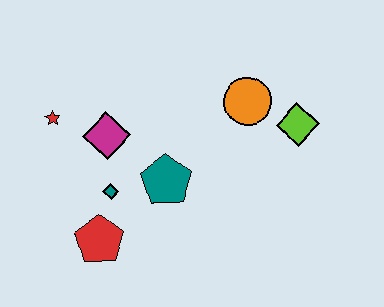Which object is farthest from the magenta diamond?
The lime diamond is farthest from the magenta diamond.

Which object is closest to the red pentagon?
The teal diamond is closest to the red pentagon.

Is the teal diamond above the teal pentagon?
No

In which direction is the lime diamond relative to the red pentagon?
The lime diamond is to the right of the red pentagon.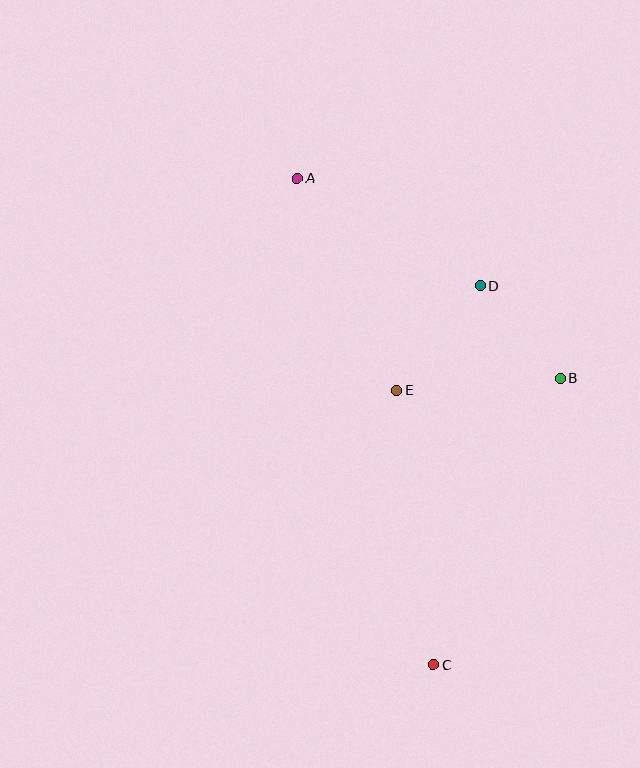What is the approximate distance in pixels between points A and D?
The distance between A and D is approximately 212 pixels.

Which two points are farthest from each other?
Points A and C are farthest from each other.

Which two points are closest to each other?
Points B and D are closest to each other.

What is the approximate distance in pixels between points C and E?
The distance between C and E is approximately 277 pixels.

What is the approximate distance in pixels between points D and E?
The distance between D and E is approximately 134 pixels.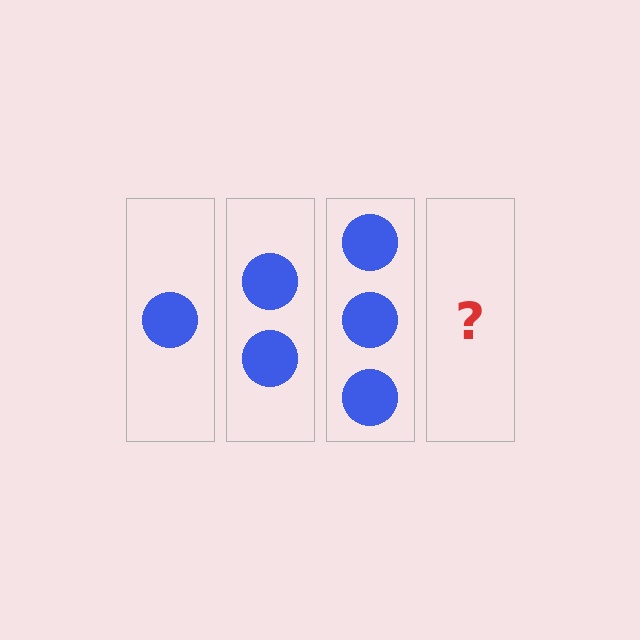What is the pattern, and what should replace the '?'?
The pattern is that each step adds one more circle. The '?' should be 4 circles.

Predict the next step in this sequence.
The next step is 4 circles.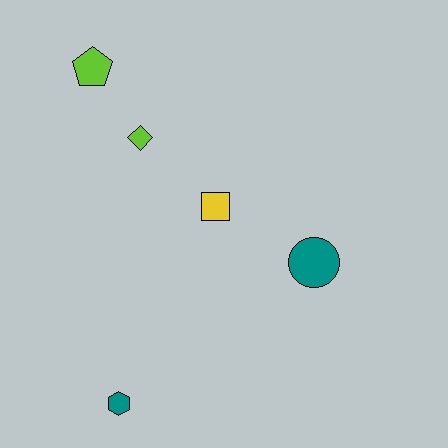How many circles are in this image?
There is 1 circle.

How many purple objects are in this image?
There are no purple objects.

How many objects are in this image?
There are 5 objects.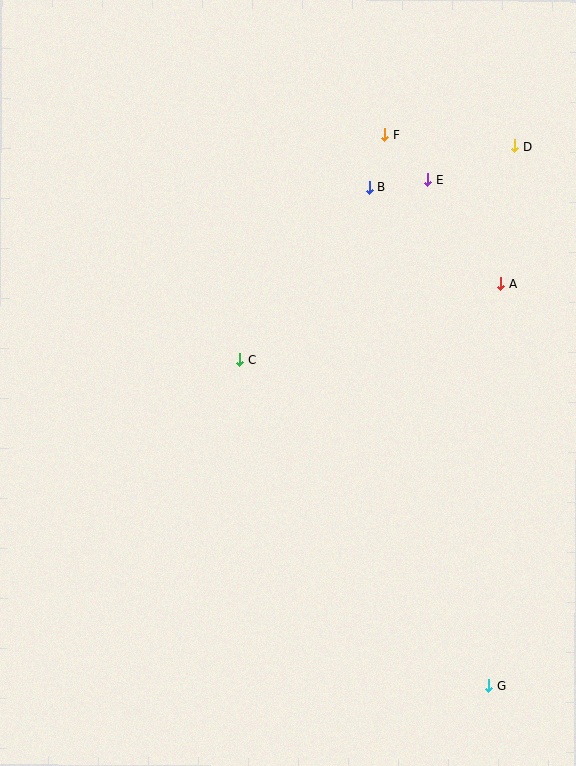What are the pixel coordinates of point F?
Point F is at (385, 134).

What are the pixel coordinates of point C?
Point C is at (240, 359).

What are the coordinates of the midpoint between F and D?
The midpoint between F and D is at (449, 140).